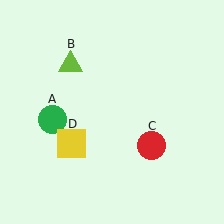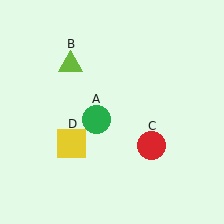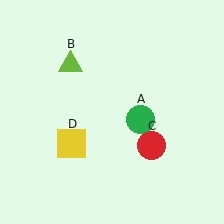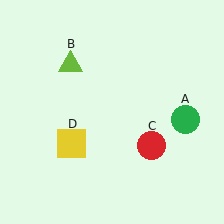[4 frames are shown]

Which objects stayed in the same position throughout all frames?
Lime triangle (object B) and red circle (object C) and yellow square (object D) remained stationary.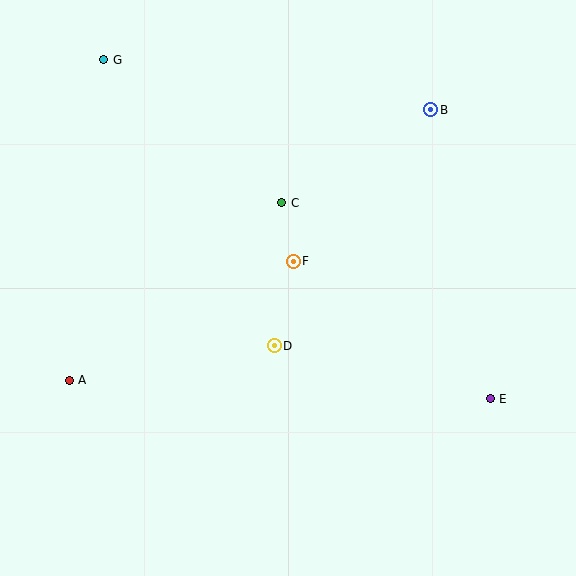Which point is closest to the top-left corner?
Point G is closest to the top-left corner.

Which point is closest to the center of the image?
Point F at (293, 261) is closest to the center.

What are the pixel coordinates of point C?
Point C is at (282, 203).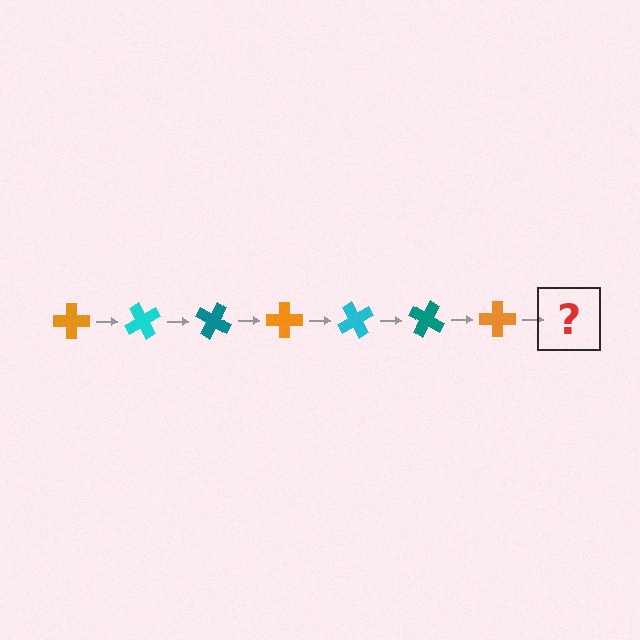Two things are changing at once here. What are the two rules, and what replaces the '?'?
The two rules are that it rotates 60 degrees each step and the color cycles through orange, cyan, and teal. The '?' should be a cyan cross, rotated 420 degrees from the start.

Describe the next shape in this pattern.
It should be a cyan cross, rotated 420 degrees from the start.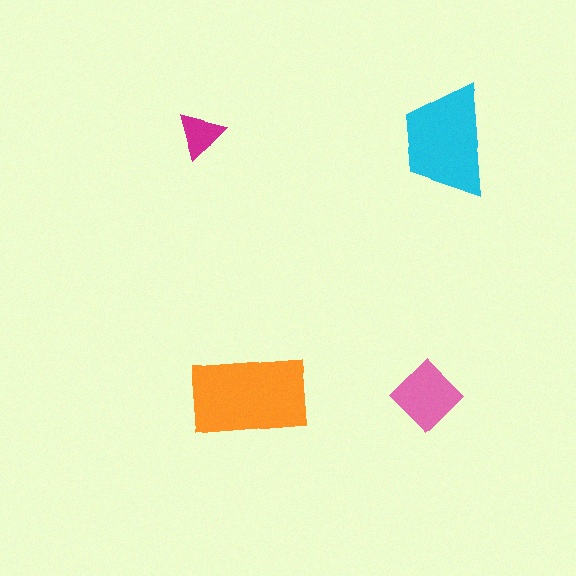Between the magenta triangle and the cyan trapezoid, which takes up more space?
The cyan trapezoid.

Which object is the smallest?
The magenta triangle.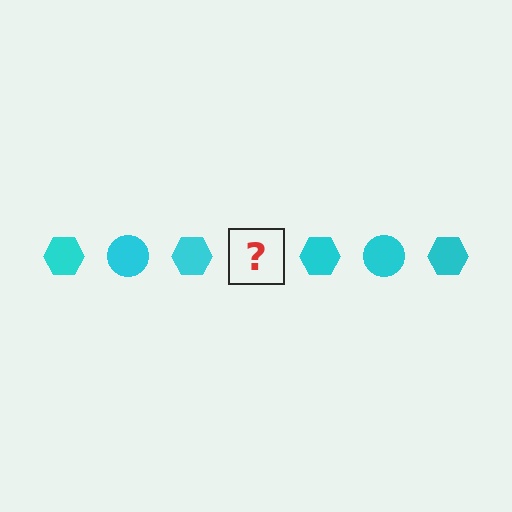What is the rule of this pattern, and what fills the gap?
The rule is that the pattern cycles through hexagon, circle shapes in cyan. The gap should be filled with a cyan circle.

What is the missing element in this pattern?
The missing element is a cyan circle.